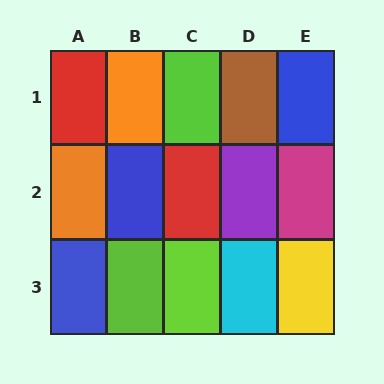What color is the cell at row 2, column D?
Purple.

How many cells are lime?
3 cells are lime.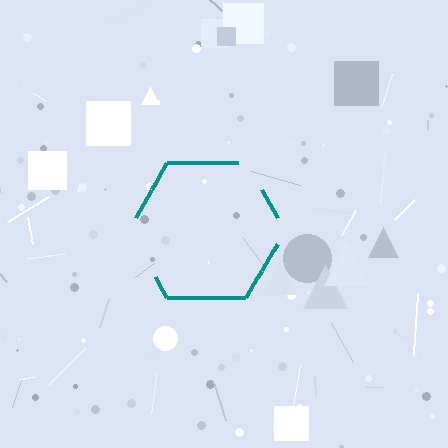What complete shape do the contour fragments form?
The contour fragments form a hexagon.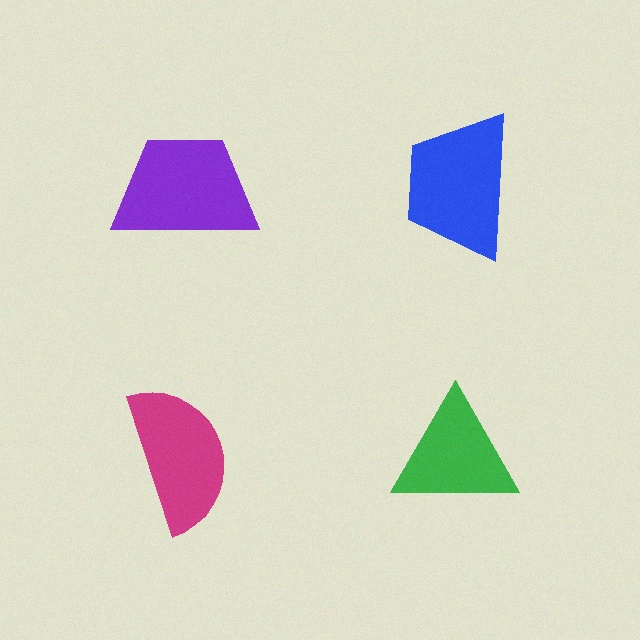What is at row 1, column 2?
A blue trapezoid.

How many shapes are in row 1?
2 shapes.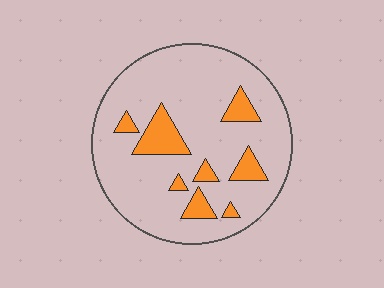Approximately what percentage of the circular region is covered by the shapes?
Approximately 15%.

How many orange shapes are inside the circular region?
8.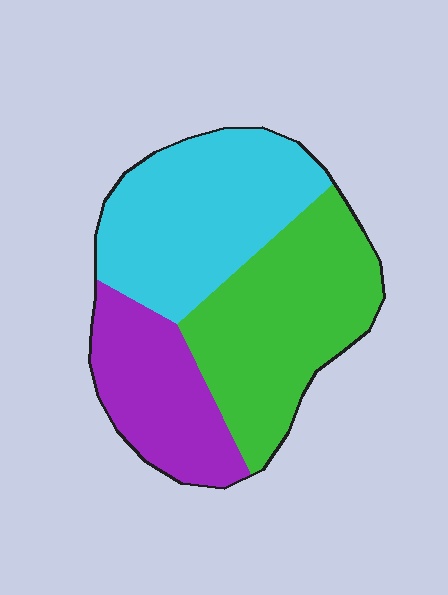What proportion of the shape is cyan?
Cyan takes up about three eighths (3/8) of the shape.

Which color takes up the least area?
Purple, at roughly 25%.